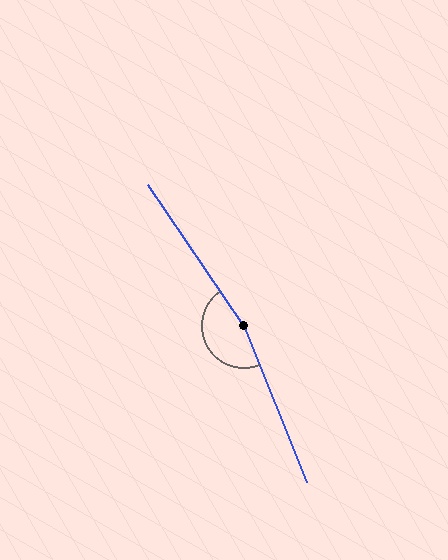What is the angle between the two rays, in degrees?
Approximately 168 degrees.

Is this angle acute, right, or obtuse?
It is obtuse.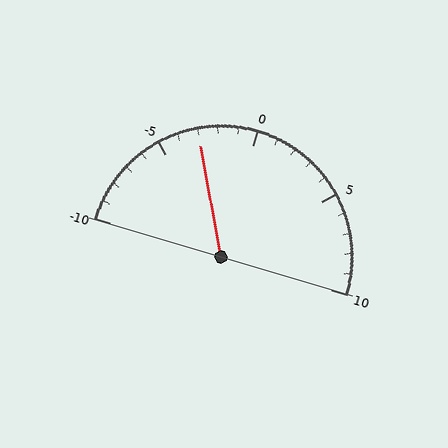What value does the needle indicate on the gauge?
The needle indicates approximately -3.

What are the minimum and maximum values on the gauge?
The gauge ranges from -10 to 10.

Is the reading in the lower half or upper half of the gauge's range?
The reading is in the lower half of the range (-10 to 10).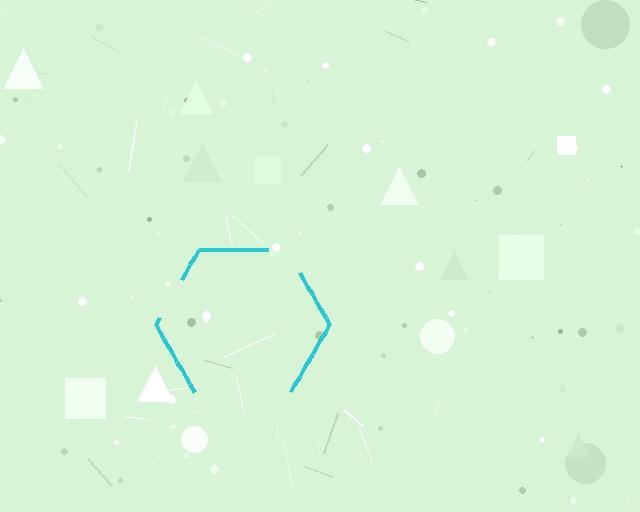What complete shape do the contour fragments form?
The contour fragments form a hexagon.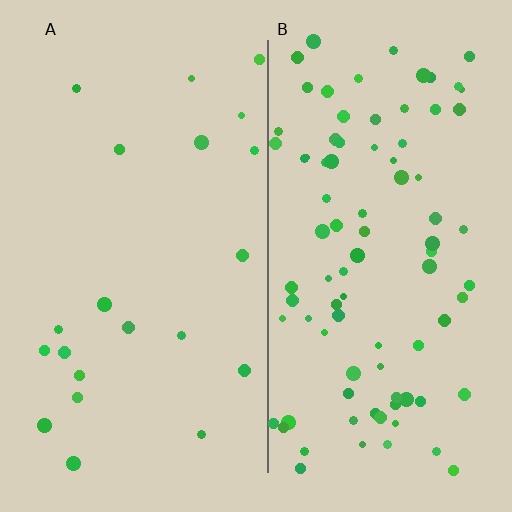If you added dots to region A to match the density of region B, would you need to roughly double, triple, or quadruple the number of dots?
Approximately quadruple.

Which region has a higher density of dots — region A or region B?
B (the right).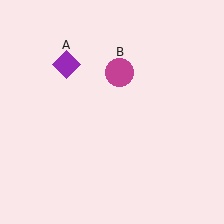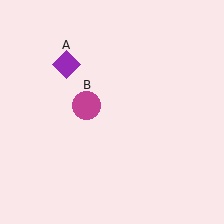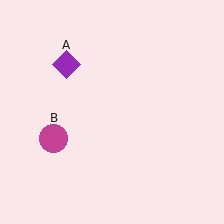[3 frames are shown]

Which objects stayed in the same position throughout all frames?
Purple diamond (object A) remained stationary.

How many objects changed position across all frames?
1 object changed position: magenta circle (object B).